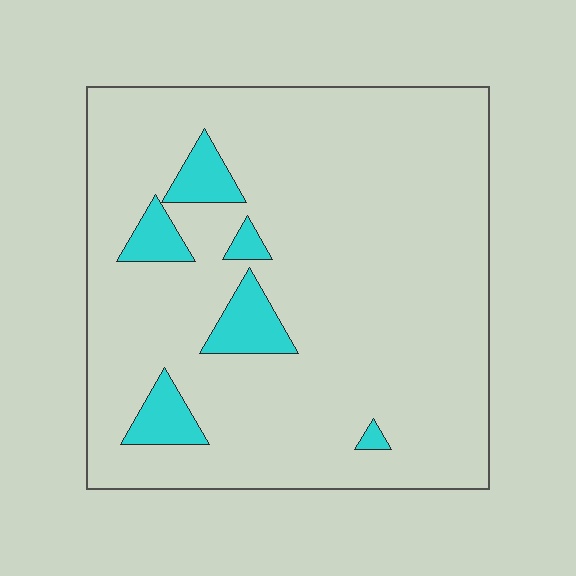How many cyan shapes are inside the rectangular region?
6.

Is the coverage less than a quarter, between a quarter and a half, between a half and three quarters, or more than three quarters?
Less than a quarter.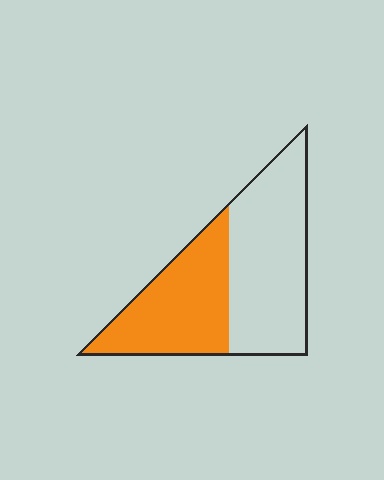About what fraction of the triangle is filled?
About two fifths (2/5).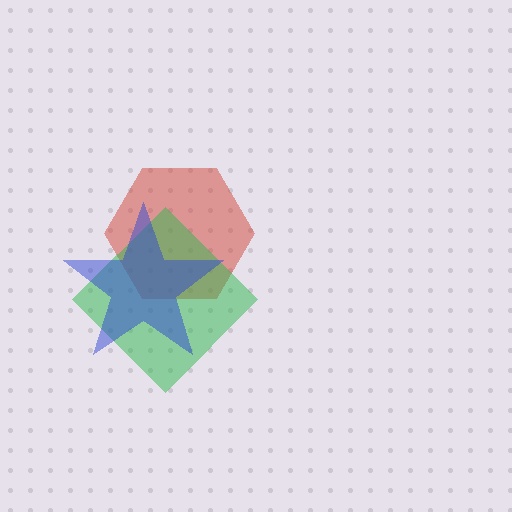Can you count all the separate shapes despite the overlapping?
Yes, there are 3 separate shapes.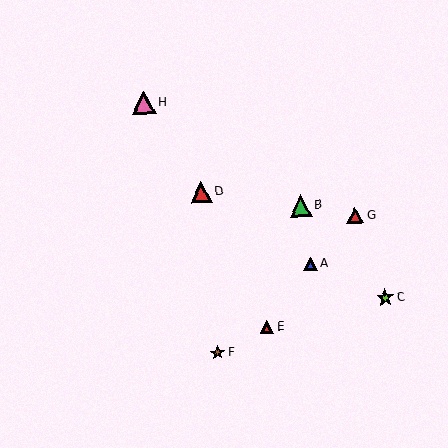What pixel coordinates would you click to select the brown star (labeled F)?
Click at (218, 353) to select the brown star F.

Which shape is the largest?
The pink triangle (labeled H) is the largest.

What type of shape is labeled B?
Shape B is a green triangle.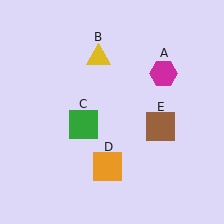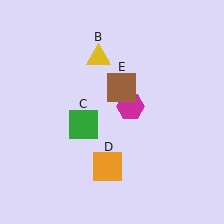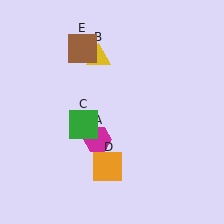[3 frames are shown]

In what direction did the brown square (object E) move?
The brown square (object E) moved up and to the left.